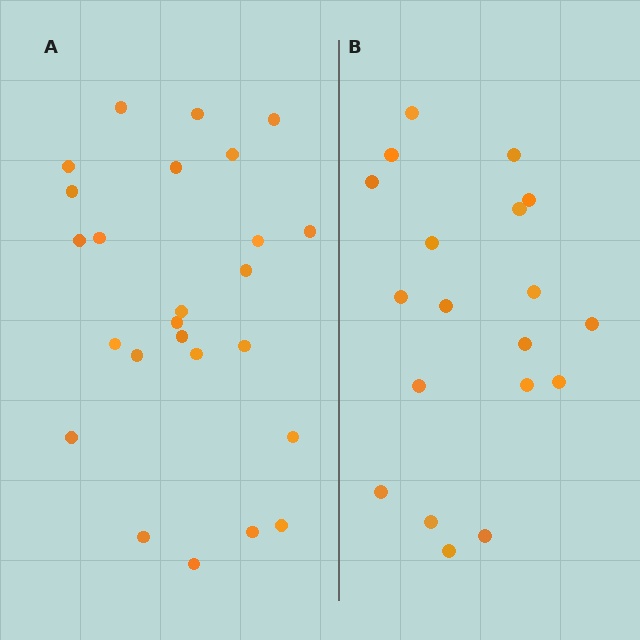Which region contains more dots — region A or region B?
Region A (the left region) has more dots.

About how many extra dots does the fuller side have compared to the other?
Region A has about 6 more dots than region B.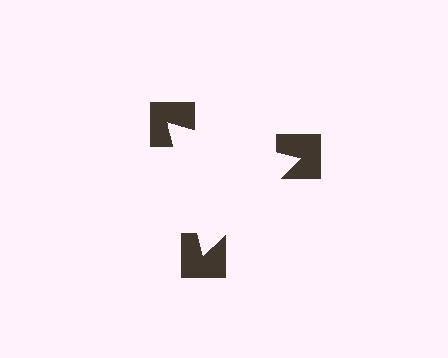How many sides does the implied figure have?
3 sides.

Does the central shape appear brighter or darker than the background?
It typically appears slightly brighter than the background, even though no actual brightness change is drawn.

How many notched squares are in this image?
There are 3 — one at each vertex of the illusory triangle.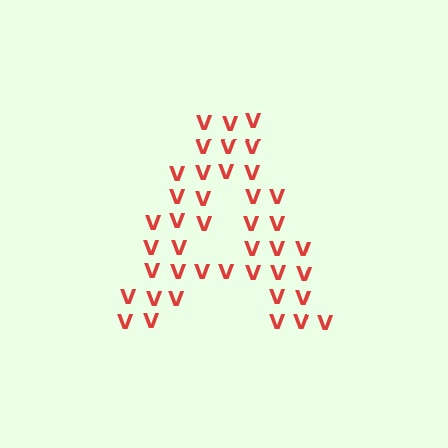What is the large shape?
The large shape is the letter A.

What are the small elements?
The small elements are letter V's.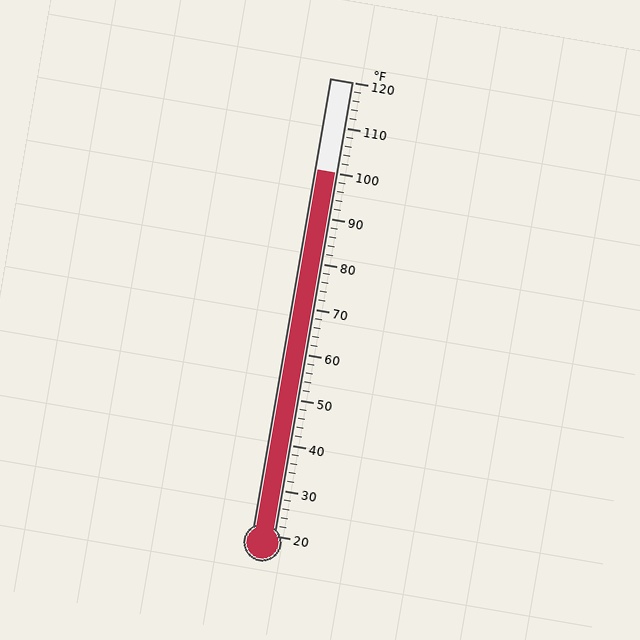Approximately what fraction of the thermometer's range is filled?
The thermometer is filled to approximately 80% of its range.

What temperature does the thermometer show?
The thermometer shows approximately 100°F.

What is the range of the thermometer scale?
The thermometer scale ranges from 20°F to 120°F.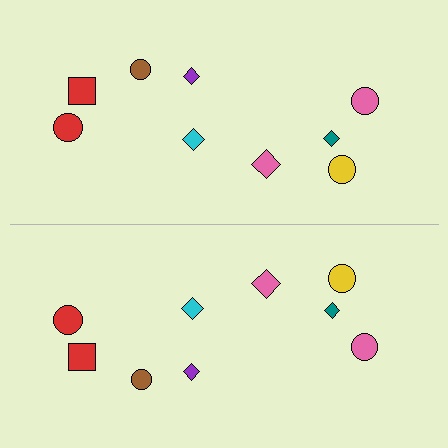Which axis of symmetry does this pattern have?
The pattern has a horizontal axis of symmetry running through the center of the image.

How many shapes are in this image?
There are 18 shapes in this image.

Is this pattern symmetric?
Yes, this pattern has bilateral (reflection) symmetry.